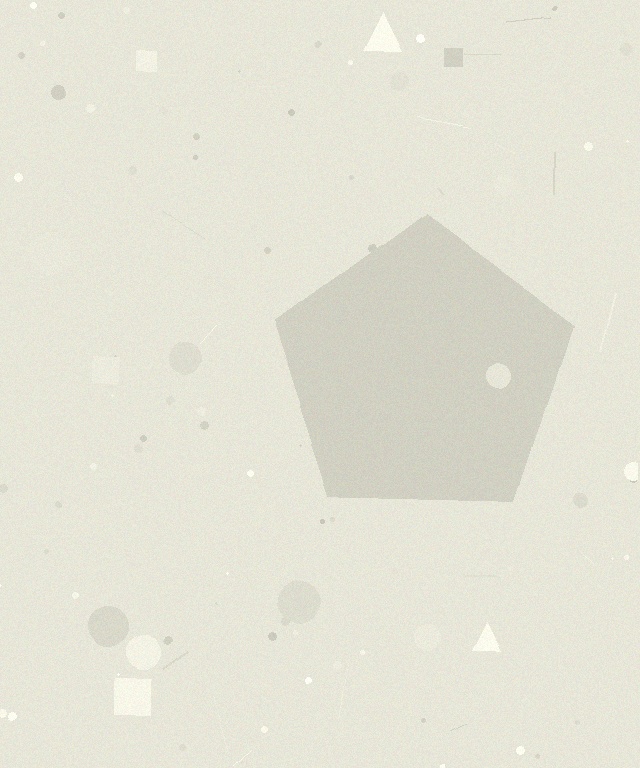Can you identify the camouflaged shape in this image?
The camouflaged shape is a pentagon.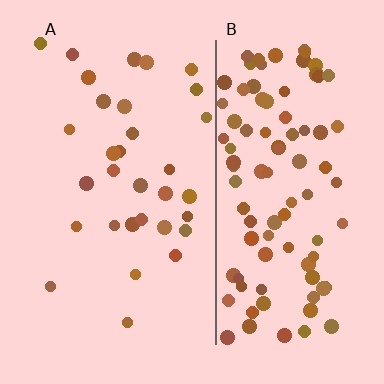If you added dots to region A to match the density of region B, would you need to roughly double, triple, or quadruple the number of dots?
Approximately triple.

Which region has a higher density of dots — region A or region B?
B (the right).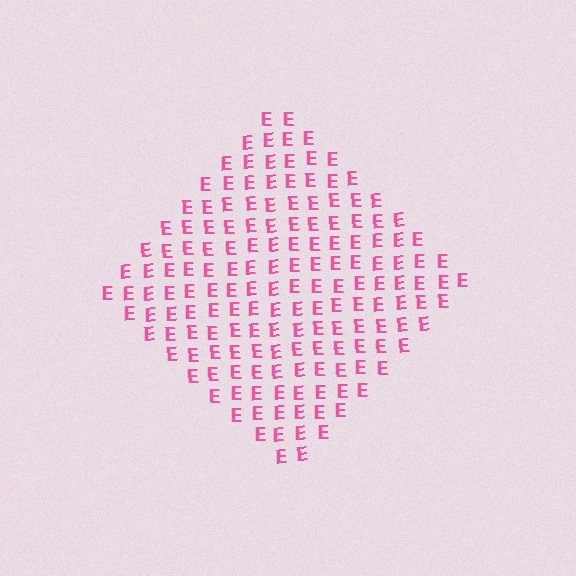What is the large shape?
The large shape is a diamond.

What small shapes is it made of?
It is made of small letter E's.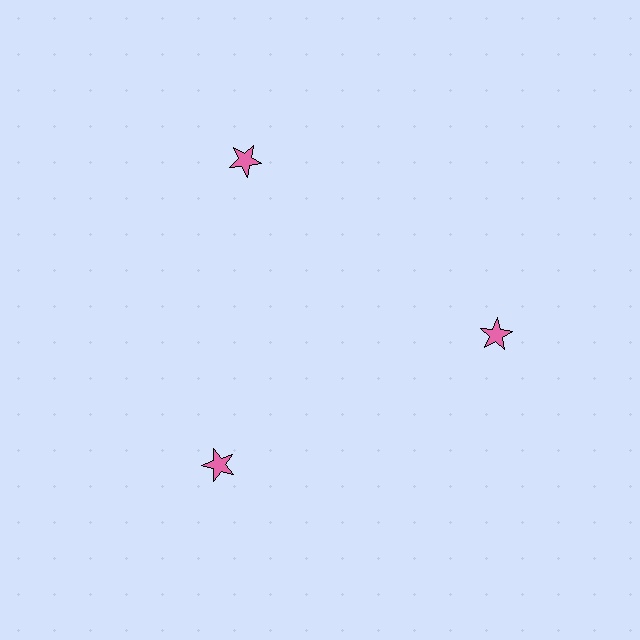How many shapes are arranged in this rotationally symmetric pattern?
There are 3 shapes, arranged in 3 groups of 1.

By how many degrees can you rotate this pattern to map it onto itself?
The pattern maps onto itself every 120 degrees of rotation.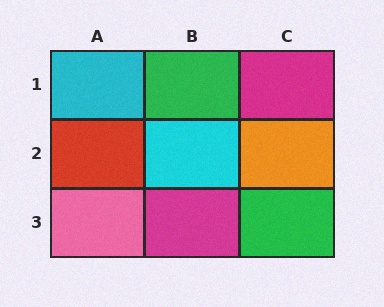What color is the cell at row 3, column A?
Pink.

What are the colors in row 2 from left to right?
Red, cyan, orange.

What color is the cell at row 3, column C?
Green.